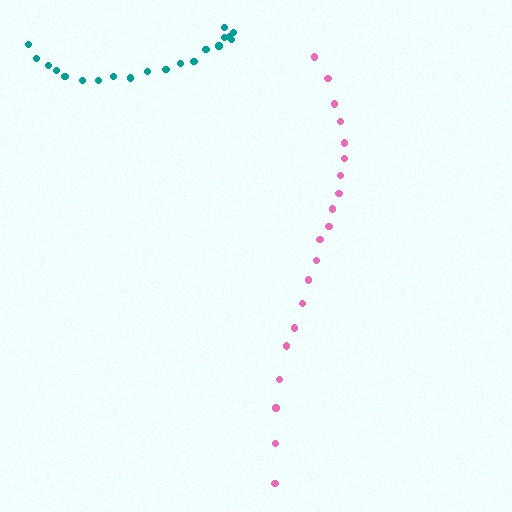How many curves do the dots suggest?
There are 2 distinct paths.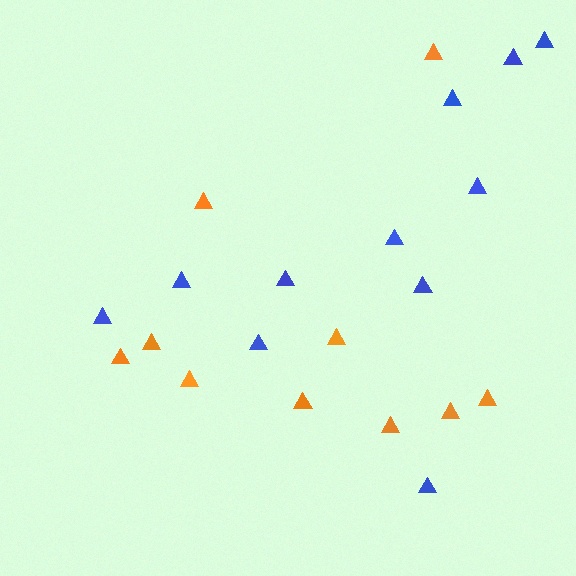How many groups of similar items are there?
There are 2 groups: one group of blue triangles (11) and one group of orange triangles (10).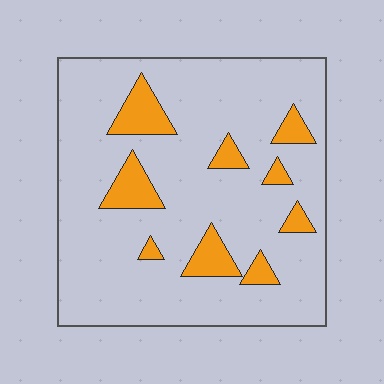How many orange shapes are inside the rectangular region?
9.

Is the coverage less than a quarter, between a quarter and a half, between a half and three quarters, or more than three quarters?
Less than a quarter.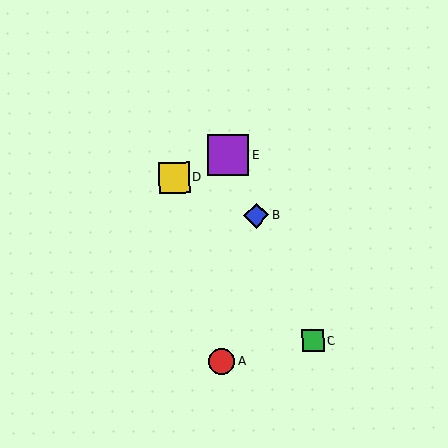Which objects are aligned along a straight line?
Objects B, C, E are aligned along a straight line.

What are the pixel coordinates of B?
Object B is at (256, 215).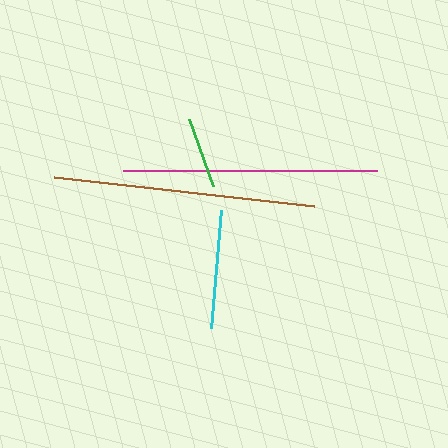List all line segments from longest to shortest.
From longest to shortest: brown, magenta, cyan, green.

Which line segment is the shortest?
The green line is the shortest at approximately 71 pixels.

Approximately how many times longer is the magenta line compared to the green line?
The magenta line is approximately 3.6 times the length of the green line.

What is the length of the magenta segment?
The magenta segment is approximately 255 pixels long.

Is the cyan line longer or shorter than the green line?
The cyan line is longer than the green line.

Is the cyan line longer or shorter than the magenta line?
The magenta line is longer than the cyan line.